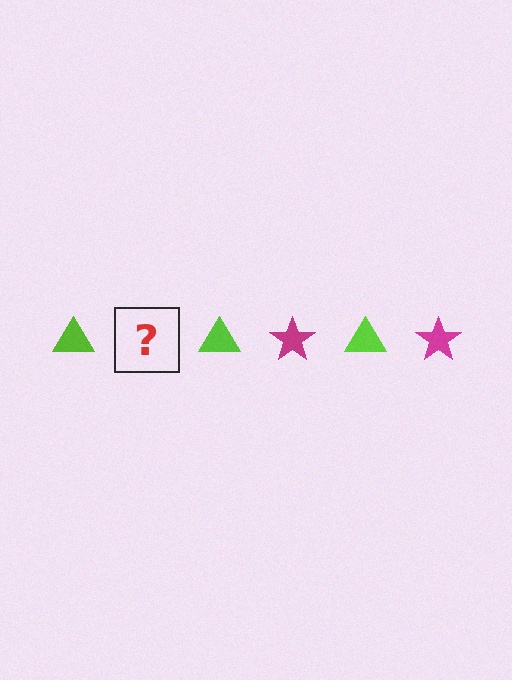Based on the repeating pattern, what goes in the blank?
The blank should be a magenta star.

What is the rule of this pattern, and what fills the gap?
The rule is that the pattern alternates between lime triangle and magenta star. The gap should be filled with a magenta star.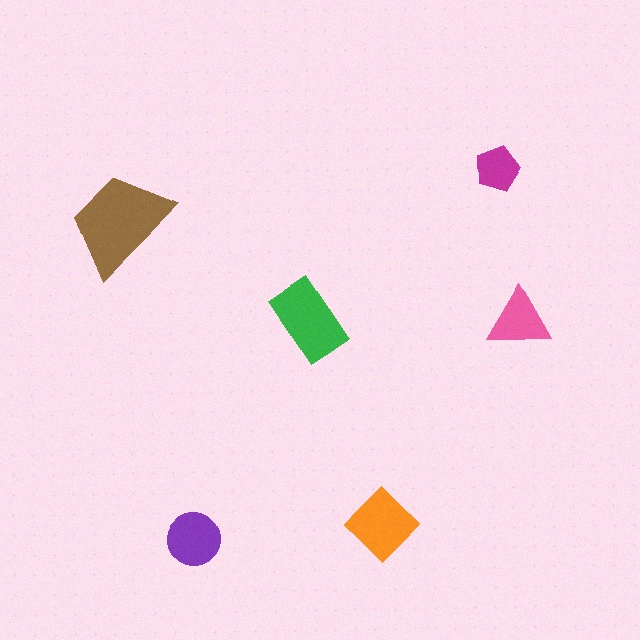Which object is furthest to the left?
The brown trapezoid is leftmost.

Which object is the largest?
The brown trapezoid.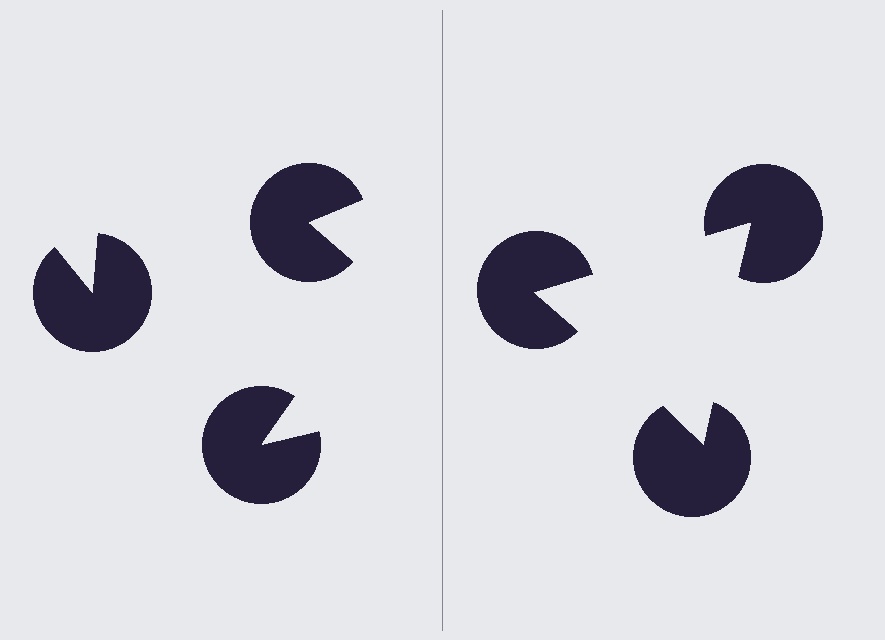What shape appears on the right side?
An illusory triangle.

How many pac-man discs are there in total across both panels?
6 — 3 on each side.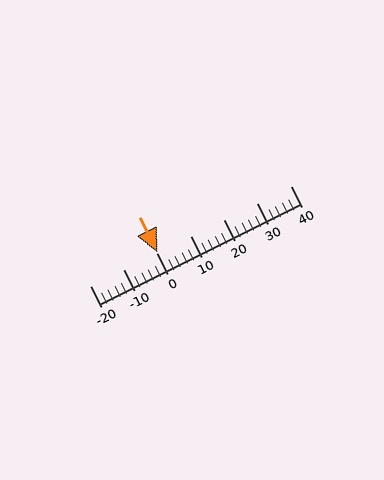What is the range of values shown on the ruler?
The ruler shows values from -20 to 40.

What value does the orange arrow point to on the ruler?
The orange arrow points to approximately 0.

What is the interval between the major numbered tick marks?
The major tick marks are spaced 10 units apart.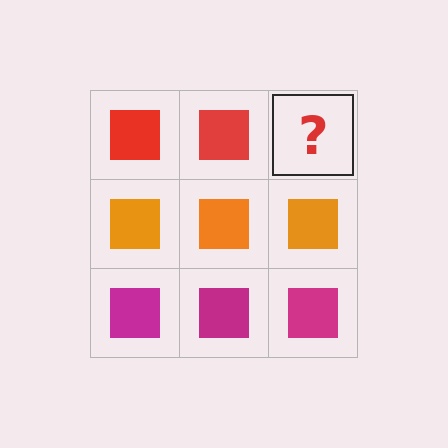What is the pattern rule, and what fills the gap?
The rule is that each row has a consistent color. The gap should be filled with a red square.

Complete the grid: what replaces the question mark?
The question mark should be replaced with a red square.